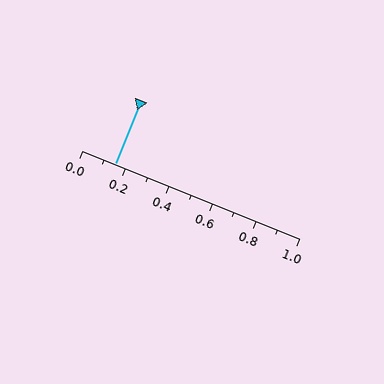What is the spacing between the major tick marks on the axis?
The major ticks are spaced 0.2 apart.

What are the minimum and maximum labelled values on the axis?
The axis runs from 0.0 to 1.0.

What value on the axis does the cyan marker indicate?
The marker indicates approximately 0.15.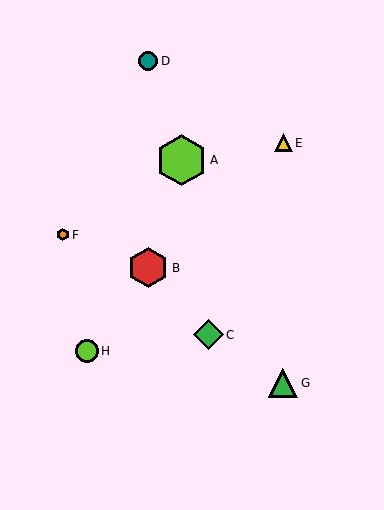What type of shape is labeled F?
Shape F is an orange hexagon.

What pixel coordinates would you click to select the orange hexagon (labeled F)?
Click at (63, 235) to select the orange hexagon F.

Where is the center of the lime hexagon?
The center of the lime hexagon is at (182, 160).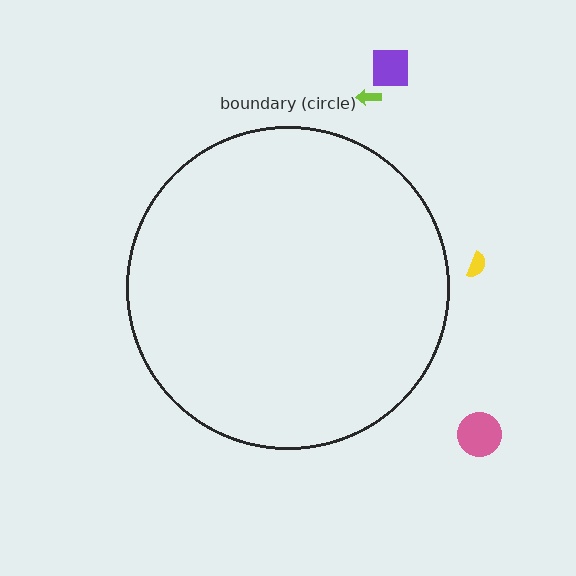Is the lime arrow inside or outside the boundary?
Outside.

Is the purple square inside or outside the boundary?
Outside.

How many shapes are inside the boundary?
0 inside, 4 outside.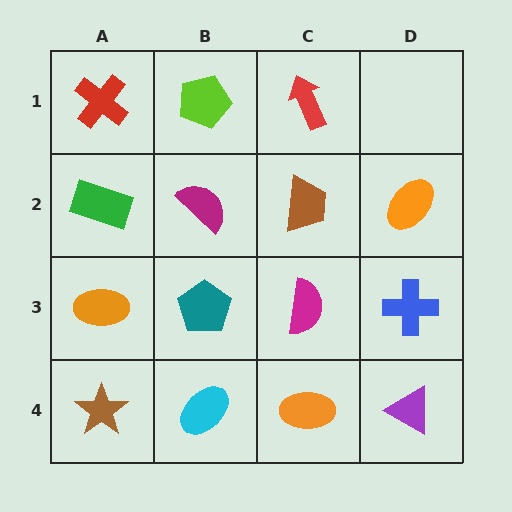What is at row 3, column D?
A blue cross.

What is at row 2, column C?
A brown trapezoid.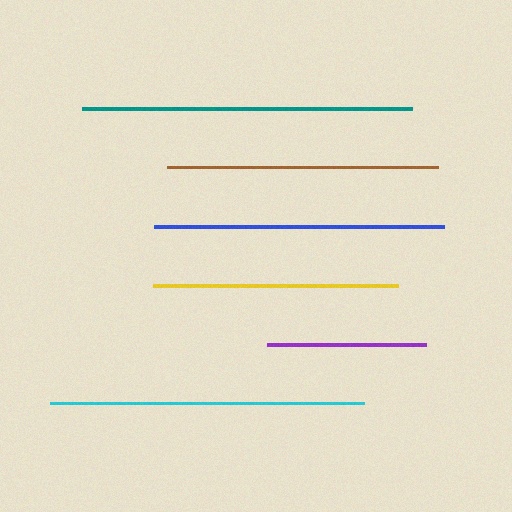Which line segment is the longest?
The teal line is the longest at approximately 330 pixels.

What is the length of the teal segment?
The teal segment is approximately 330 pixels long.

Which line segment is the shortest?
The purple line is the shortest at approximately 159 pixels.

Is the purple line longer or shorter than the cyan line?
The cyan line is longer than the purple line.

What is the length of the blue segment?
The blue segment is approximately 290 pixels long.